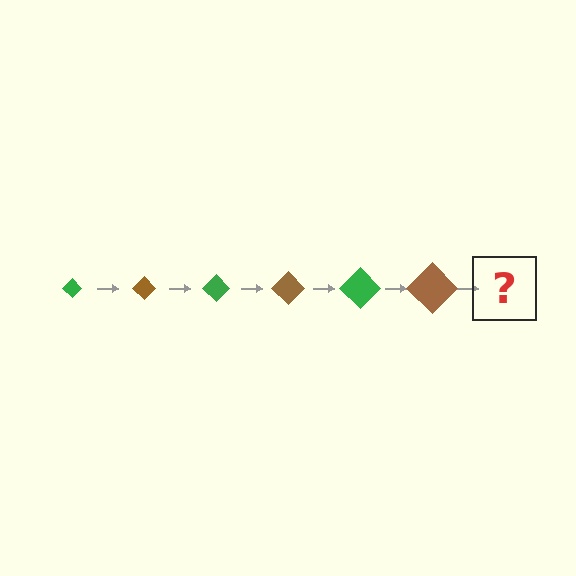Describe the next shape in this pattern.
It should be a green diamond, larger than the previous one.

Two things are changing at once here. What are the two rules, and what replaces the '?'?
The two rules are that the diamond grows larger each step and the color cycles through green and brown. The '?' should be a green diamond, larger than the previous one.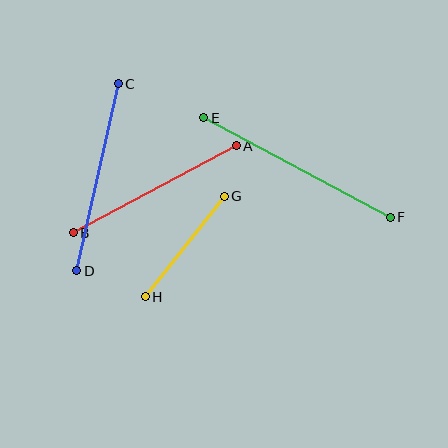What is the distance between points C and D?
The distance is approximately 192 pixels.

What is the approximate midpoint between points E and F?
The midpoint is at approximately (297, 168) pixels.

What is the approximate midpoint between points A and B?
The midpoint is at approximately (155, 189) pixels.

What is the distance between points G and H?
The distance is approximately 128 pixels.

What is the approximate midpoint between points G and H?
The midpoint is at approximately (185, 246) pixels.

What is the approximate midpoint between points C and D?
The midpoint is at approximately (98, 177) pixels.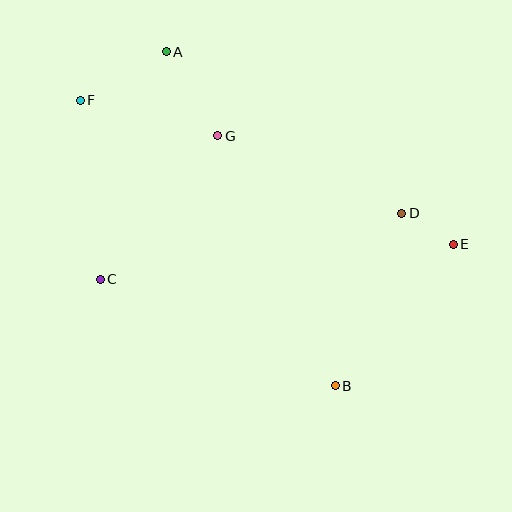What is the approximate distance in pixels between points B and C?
The distance between B and C is approximately 258 pixels.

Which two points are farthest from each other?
Points E and F are farthest from each other.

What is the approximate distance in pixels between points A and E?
The distance between A and E is approximately 345 pixels.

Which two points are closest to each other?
Points D and E are closest to each other.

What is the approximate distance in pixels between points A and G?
The distance between A and G is approximately 98 pixels.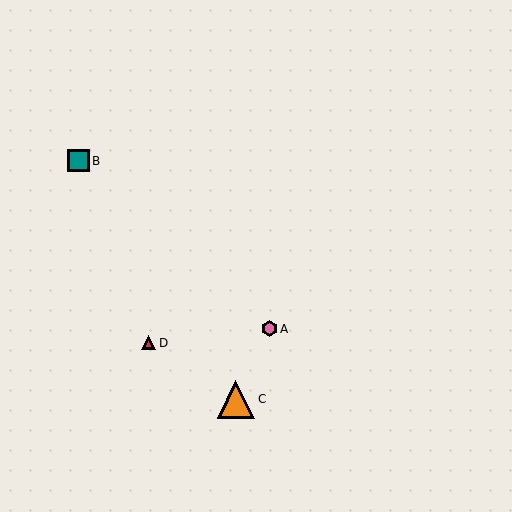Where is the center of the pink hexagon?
The center of the pink hexagon is at (269, 329).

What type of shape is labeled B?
Shape B is a teal square.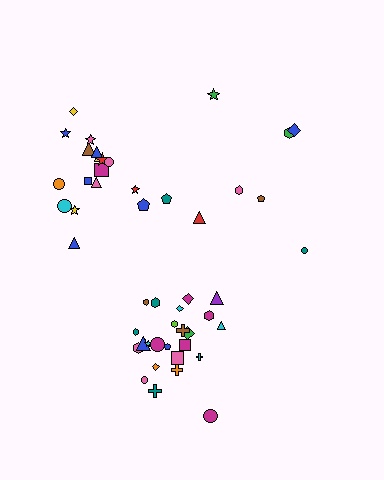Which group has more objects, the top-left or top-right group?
The top-left group.